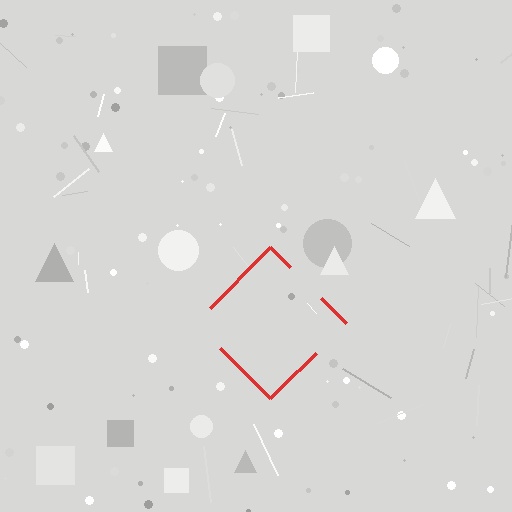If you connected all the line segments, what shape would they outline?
They would outline a diamond.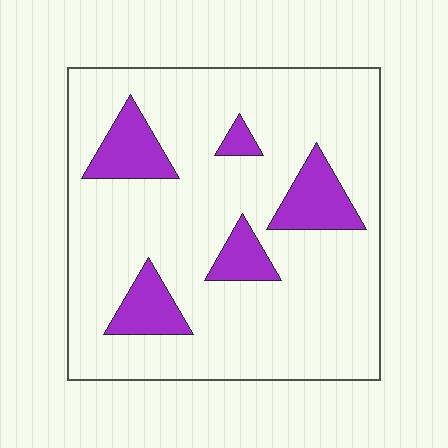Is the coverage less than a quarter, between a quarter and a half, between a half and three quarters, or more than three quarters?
Less than a quarter.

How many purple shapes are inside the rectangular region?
5.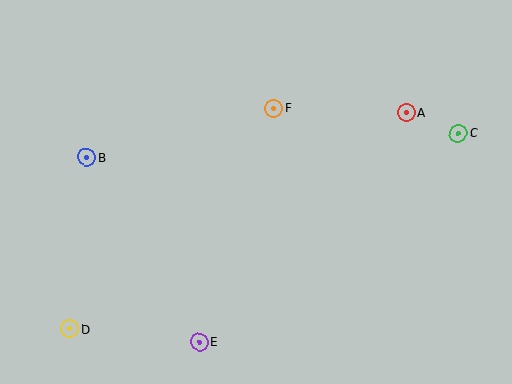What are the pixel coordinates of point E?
Point E is at (199, 342).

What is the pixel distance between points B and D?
The distance between B and D is 173 pixels.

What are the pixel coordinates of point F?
Point F is at (273, 108).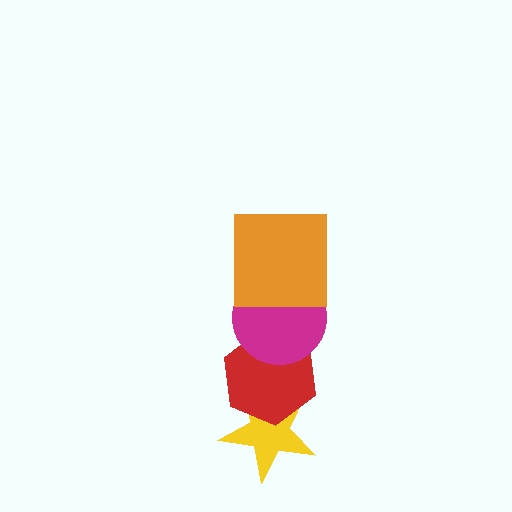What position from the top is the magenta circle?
The magenta circle is 2nd from the top.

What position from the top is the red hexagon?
The red hexagon is 3rd from the top.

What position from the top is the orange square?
The orange square is 1st from the top.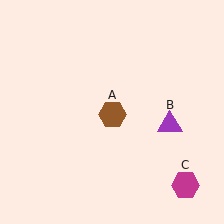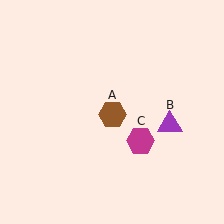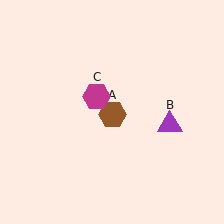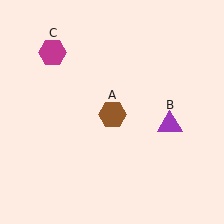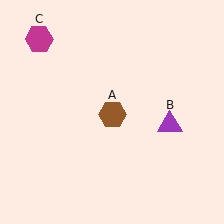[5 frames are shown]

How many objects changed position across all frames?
1 object changed position: magenta hexagon (object C).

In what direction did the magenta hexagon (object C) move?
The magenta hexagon (object C) moved up and to the left.